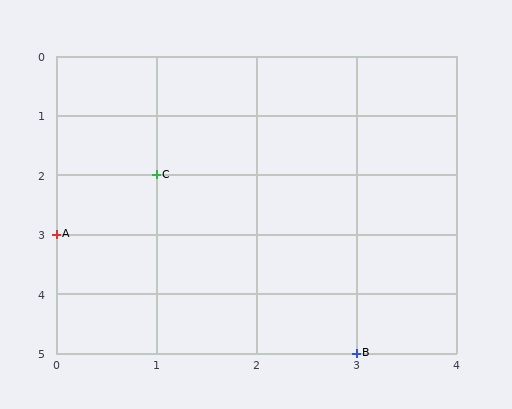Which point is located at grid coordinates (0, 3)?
Point A is at (0, 3).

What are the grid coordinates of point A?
Point A is at grid coordinates (0, 3).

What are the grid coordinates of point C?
Point C is at grid coordinates (1, 2).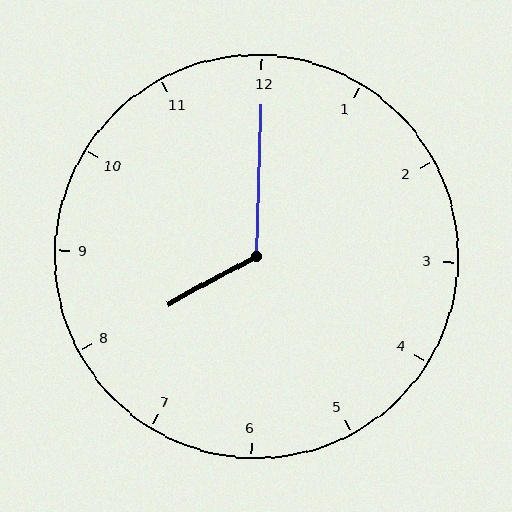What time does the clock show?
8:00.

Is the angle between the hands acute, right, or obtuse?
It is obtuse.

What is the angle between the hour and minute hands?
Approximately 120 degrees.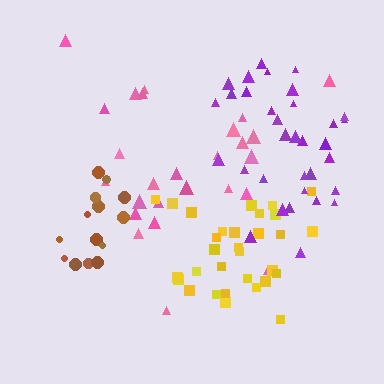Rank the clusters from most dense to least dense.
yellow, purple, brown, pink.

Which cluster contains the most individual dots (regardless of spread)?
Purple (33).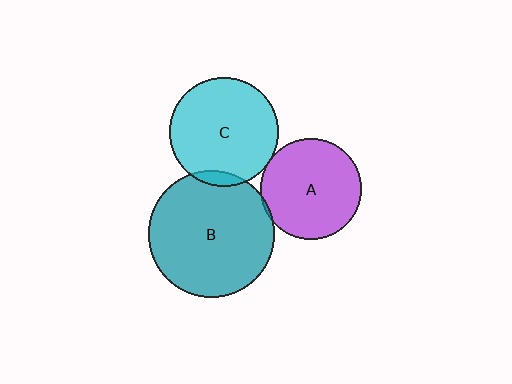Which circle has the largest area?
Circle B (teal).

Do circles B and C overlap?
Yes.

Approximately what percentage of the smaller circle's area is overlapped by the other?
Approximately 5%.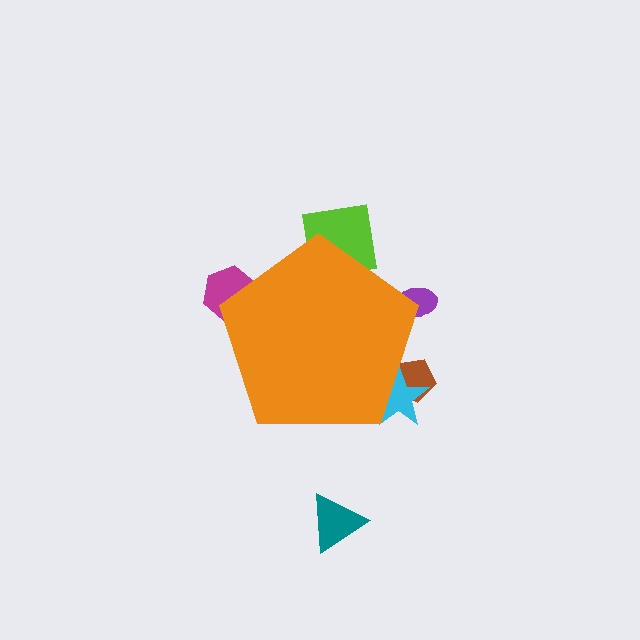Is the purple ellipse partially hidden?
Yes, the purple ellipse is partially hidden behind the orange pentagon.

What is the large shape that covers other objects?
An orange pentagon.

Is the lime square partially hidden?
Yes, the lime square is partially hidden behind the orange pentagon.